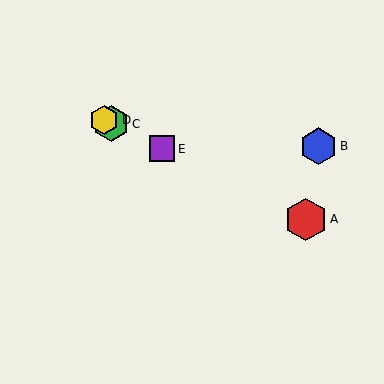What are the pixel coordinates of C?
Object C is at (111, 124).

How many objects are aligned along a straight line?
4 objects (A, C, D, E) are aligned along a straight line.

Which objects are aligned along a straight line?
Objects A, C, D, E are aligned along a straight line.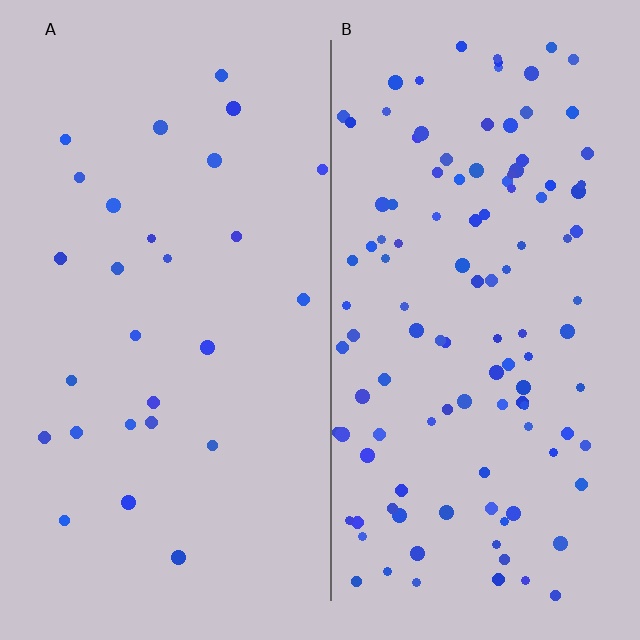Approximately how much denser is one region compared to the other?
Approximately 4.3× — region B over region A.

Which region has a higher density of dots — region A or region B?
B (the right).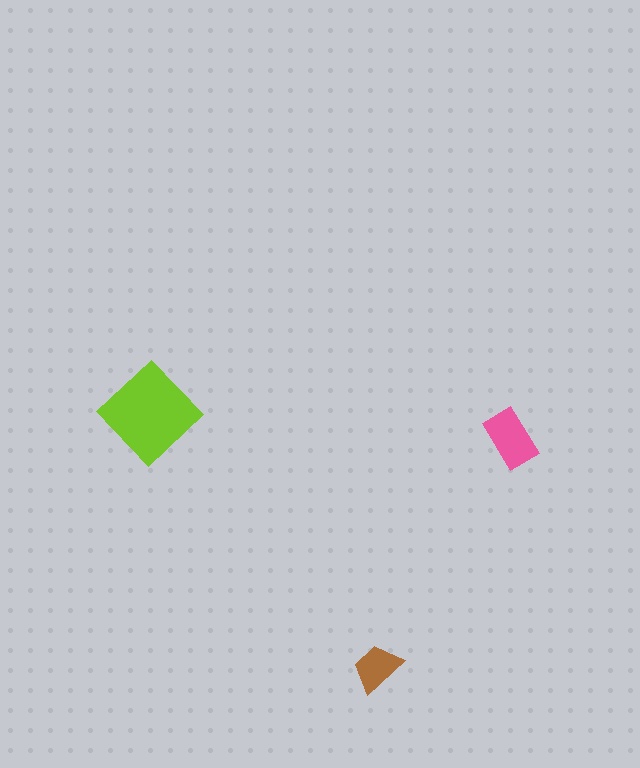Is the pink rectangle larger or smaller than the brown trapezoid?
Larger.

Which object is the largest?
The lime diamond.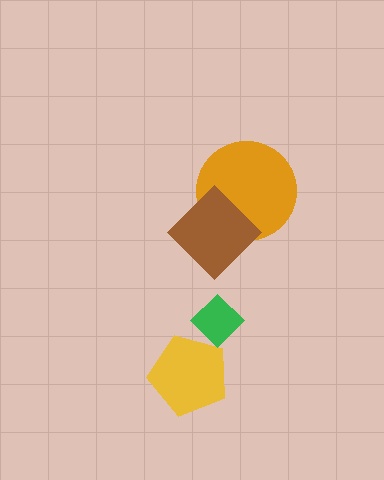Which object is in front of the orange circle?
The brown diamond is in front of the orange circle.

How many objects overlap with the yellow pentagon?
1 object overlaps with the yellow pentagon.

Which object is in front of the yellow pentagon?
The green diamond is in front of the yellow pentagon.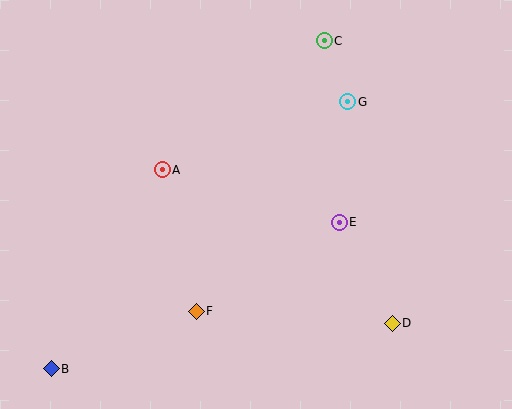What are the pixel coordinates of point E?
Point E is at (339, 222).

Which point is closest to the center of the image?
Point E at (339, 222) is closest to the center.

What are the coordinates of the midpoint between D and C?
The midpoint between D and C is at (358, 182).